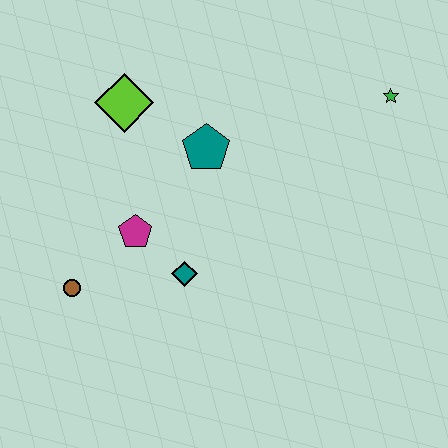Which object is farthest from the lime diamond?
The green star is farthest from the lime diamond.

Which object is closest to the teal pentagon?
The lime diamond is closest to the teal pentagon.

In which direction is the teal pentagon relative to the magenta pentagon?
The teal pentagon is above the magenta pentagon.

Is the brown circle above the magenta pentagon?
No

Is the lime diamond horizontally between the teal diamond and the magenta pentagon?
No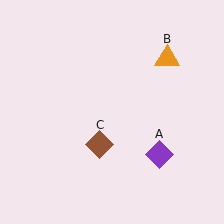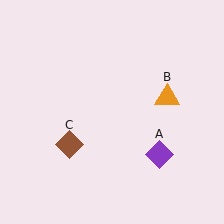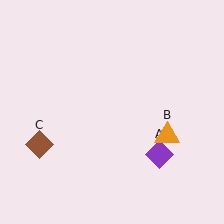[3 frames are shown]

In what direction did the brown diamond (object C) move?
The brown diamond (object C) moved left.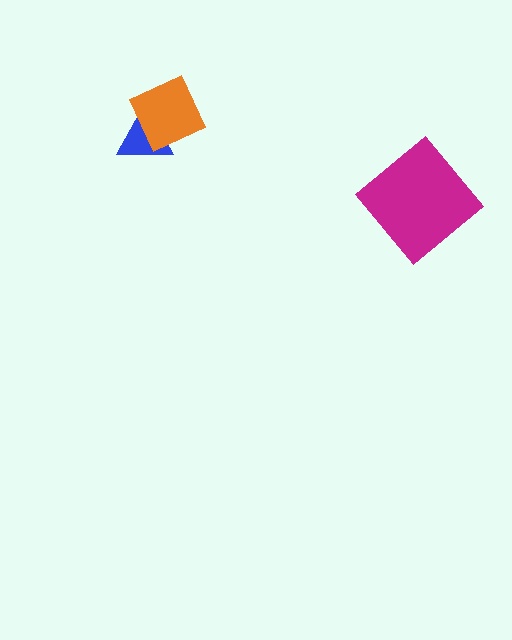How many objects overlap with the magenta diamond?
0 objects overlap with the magenta diamond.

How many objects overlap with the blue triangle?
1 object overlaps with the blue triangle.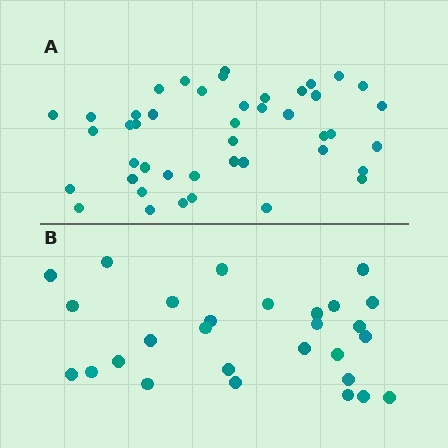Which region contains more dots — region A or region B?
Region A (the top region) has more dots.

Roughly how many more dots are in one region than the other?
Region A has approximately 15 more dots than region B.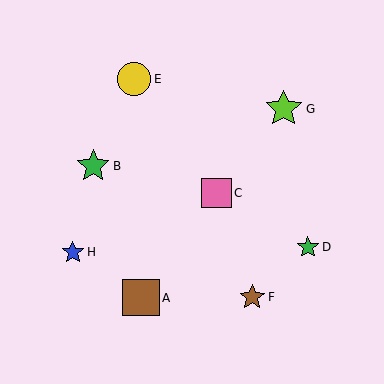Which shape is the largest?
The lime star (labeled G) is the largest.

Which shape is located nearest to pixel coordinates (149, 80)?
The yellow circle (labeled E) at (134, 79) is nearest to that location.